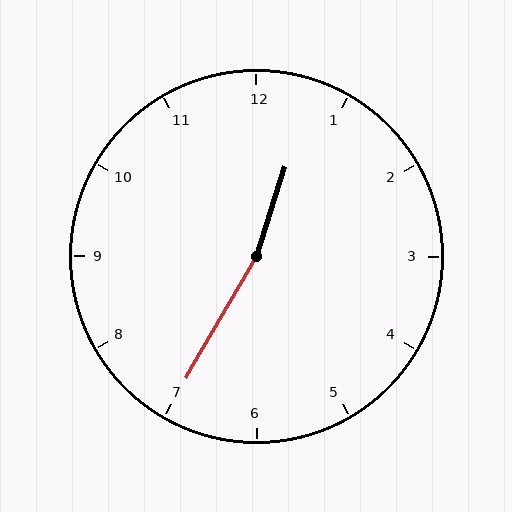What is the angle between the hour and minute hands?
Approximately 168 degrees.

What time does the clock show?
12:35.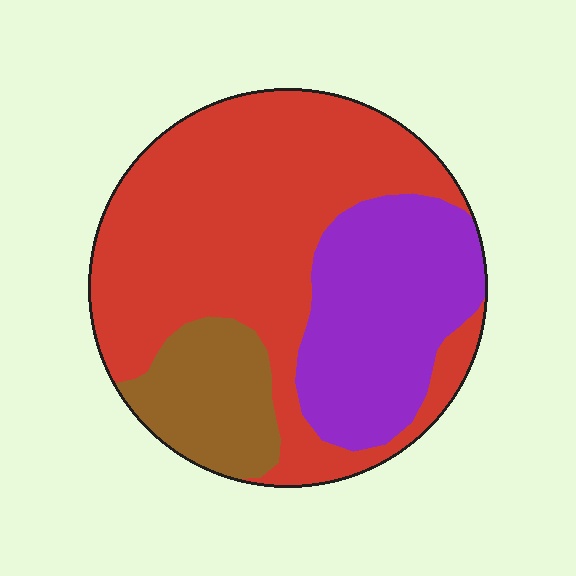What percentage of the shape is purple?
Purple covers about 30% of the shape.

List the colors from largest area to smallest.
From largest to smallest: red, purple, brown.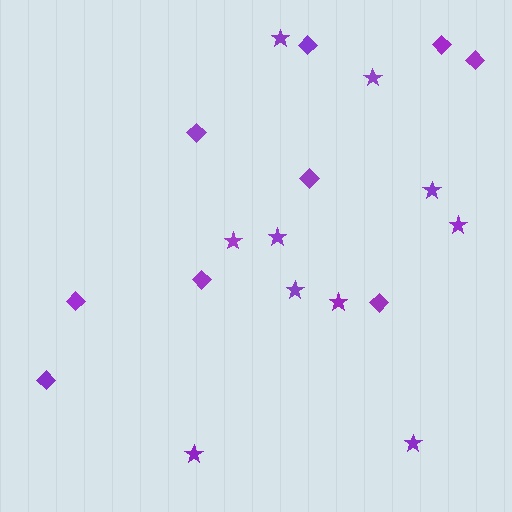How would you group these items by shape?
There are 2 groups: one group of stars (10) and one group of diamonds (9).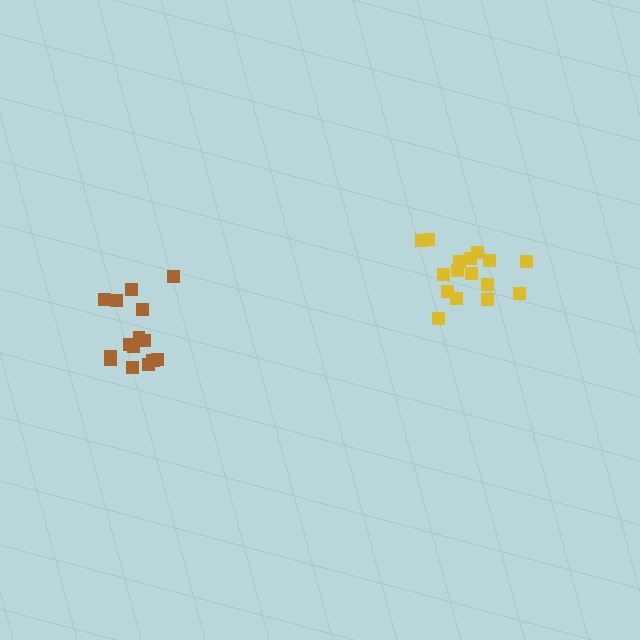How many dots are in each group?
Group 1: 16 dots, Group 2: 16 dots (32 total).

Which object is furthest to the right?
The yellow cluster is rightmost.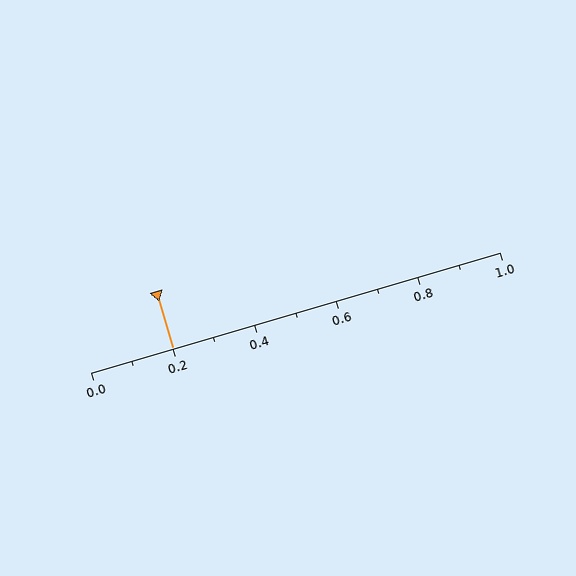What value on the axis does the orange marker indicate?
The marker indicates approximately 0.2.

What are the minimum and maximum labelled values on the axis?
The axis runs from 0.0 to 1.0.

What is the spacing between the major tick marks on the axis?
The major ticks are spaced 0.2 apart.